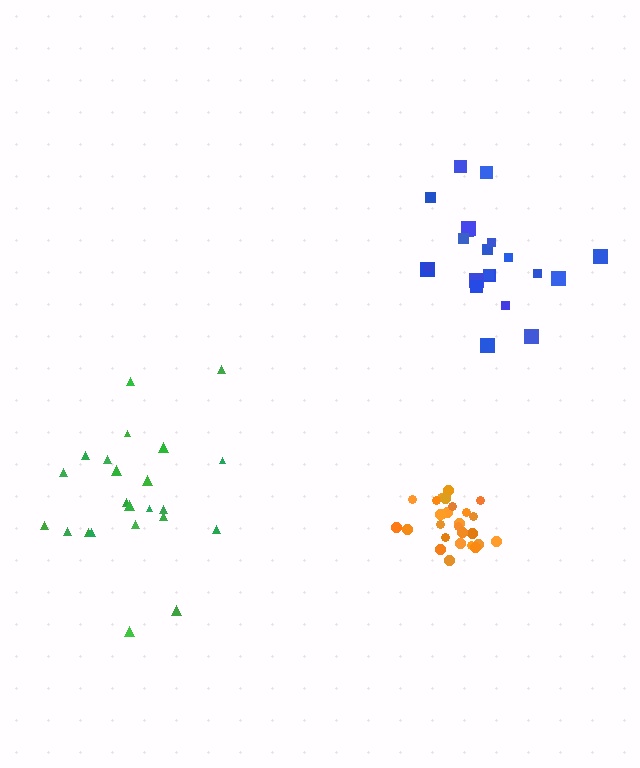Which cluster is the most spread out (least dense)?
Green.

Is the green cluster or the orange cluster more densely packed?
Orange.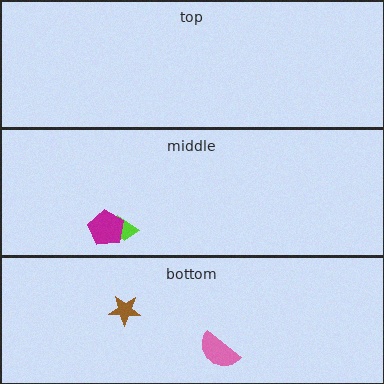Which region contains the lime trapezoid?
The middle region.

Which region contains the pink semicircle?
The bottom region.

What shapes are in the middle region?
The lime trapezoid, the magenta pentagon.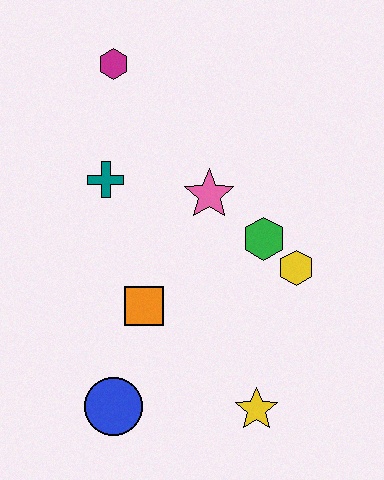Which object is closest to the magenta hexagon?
The teal cross is closest to the magenta hexagon.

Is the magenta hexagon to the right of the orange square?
No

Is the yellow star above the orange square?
No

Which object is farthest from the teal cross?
The yellow star is farthest from the teal cross.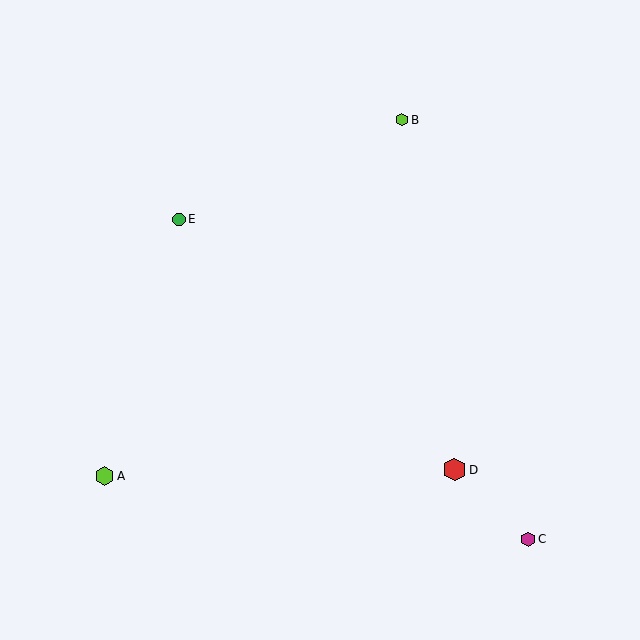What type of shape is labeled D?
Shape D is a red hexagon.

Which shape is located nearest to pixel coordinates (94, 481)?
The lime hexagon (labeled A) at (105, 476) is nearest to that location.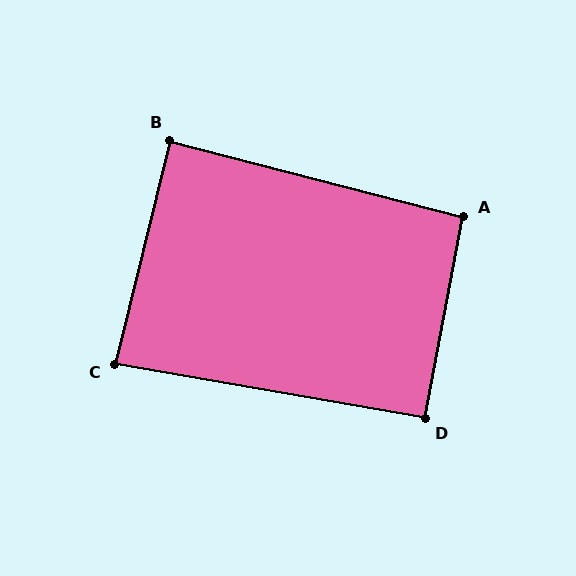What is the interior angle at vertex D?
Approximately 91 degrees (approximately right).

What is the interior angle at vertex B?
Approximately 89 degrees (approximately right).